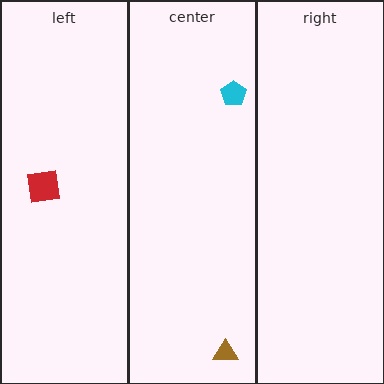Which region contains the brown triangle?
The center region.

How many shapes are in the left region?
1.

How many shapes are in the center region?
2.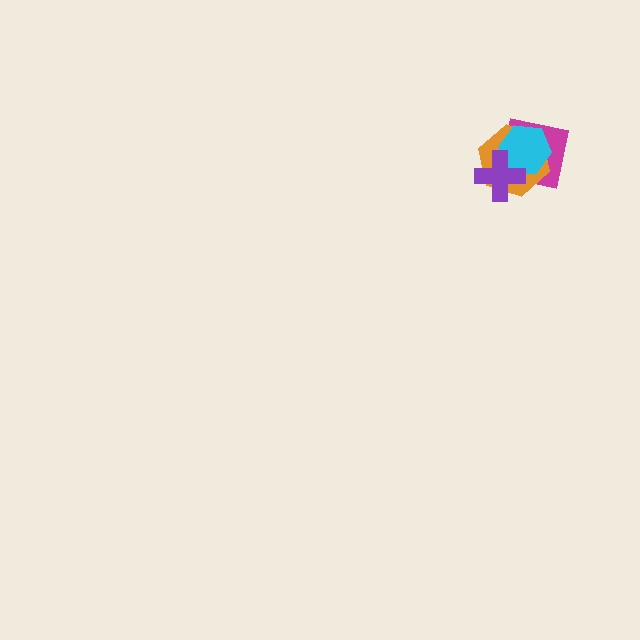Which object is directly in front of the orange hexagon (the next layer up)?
The cyan hexagon is directly in front of the orange hexagon.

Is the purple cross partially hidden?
No, no other shape covers it.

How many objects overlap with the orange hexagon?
3 objects overlap with the orange hexagon.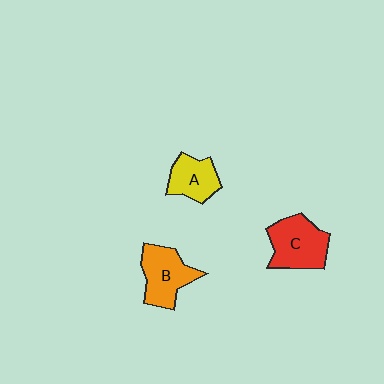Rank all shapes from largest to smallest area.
From largest to smallest: C (red), B (orange), A (yellow).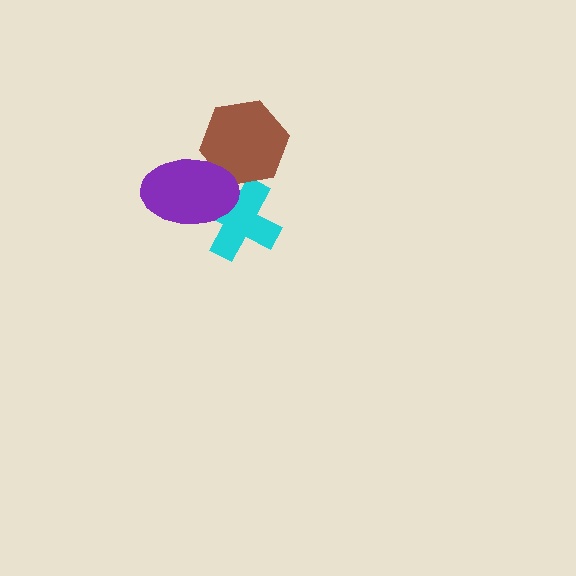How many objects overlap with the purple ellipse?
2 objects overlap with the purple ellipse.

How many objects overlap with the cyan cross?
2 objects overlap with the cyan cross.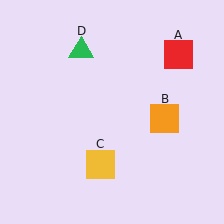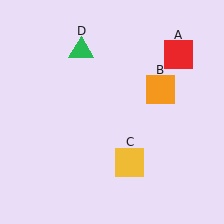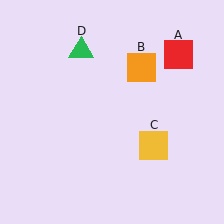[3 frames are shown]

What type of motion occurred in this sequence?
The orange square (object B), yellow square (object C) rotated counterclockwise around the center of the scene.